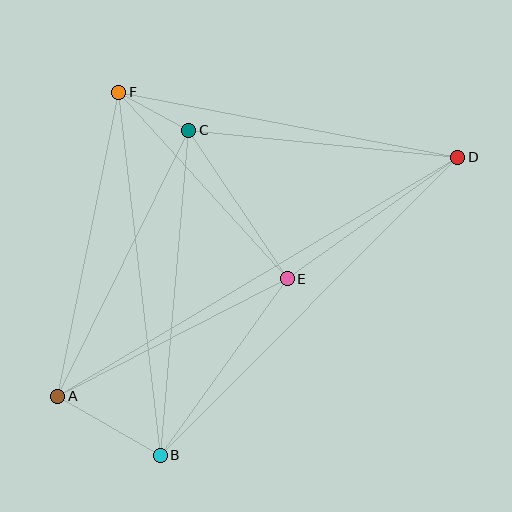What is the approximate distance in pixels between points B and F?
The distance between B and F is approximately 365 pixels.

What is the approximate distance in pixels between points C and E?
The distance between C and E is approximately 179 pixels.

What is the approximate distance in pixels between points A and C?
The distance between A and C is approximately 296 pixels.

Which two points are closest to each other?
Points C and F are closest to each other.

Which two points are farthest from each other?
Points A and D are farthest from each other.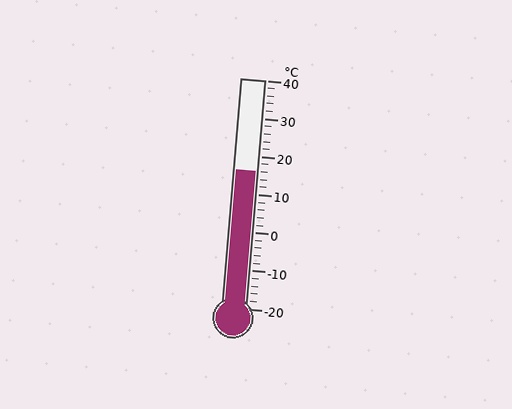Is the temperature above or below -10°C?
The temperature is above -10°C.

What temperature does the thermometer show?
The thermometer shows approximately 16°C.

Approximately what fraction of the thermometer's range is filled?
The thermometer is filled to approximately 60% of its range.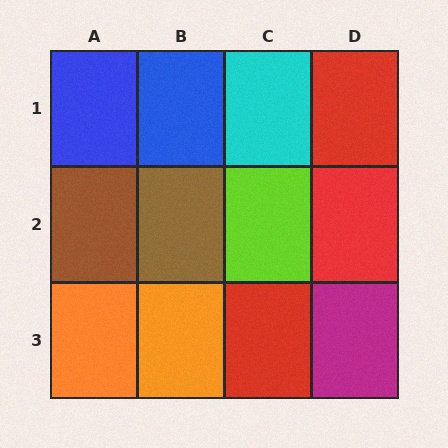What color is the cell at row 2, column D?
Red.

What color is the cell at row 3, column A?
Orange.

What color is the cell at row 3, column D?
Magenta.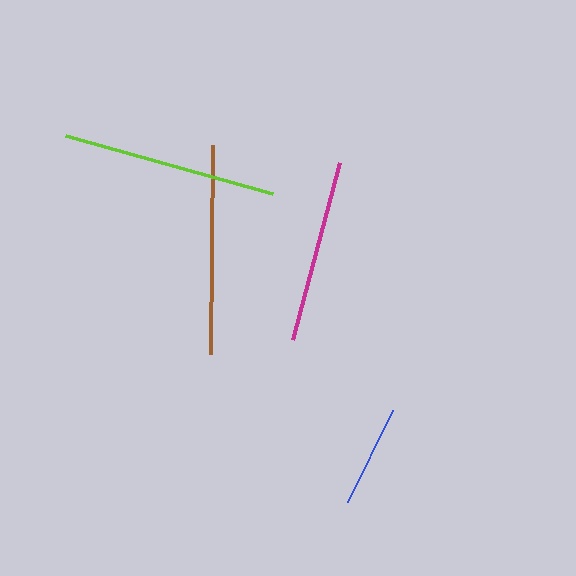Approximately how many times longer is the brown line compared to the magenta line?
The brown line is approximately 1.1 times the length of the magenta line.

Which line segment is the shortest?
The blue line is the shortest at approximately 103 pixels.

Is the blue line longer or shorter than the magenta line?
The magenta line is longer than the blue line.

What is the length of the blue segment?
The blue segment is approximately 103 pixels long.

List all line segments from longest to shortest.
From longest to shortest: lime, brown, magenta, blue.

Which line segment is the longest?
The lime line is the longest at approximately 216 pixels.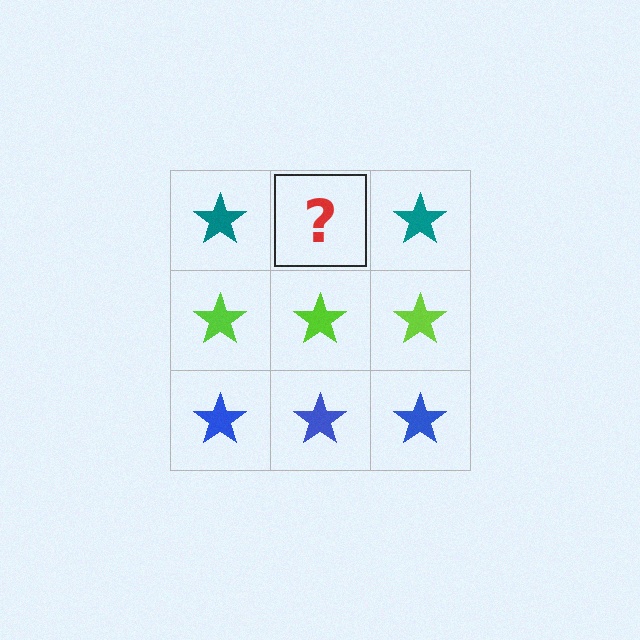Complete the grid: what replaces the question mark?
The question mark should be replaced with a teal star.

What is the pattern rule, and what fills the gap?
The rule is that each row has a consistent color. The gap should be filled with a teal star.